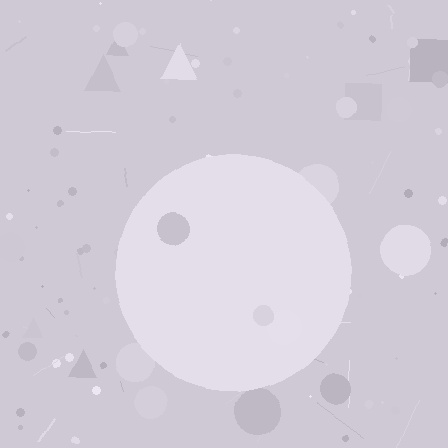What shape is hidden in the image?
A circle is hidden in the image.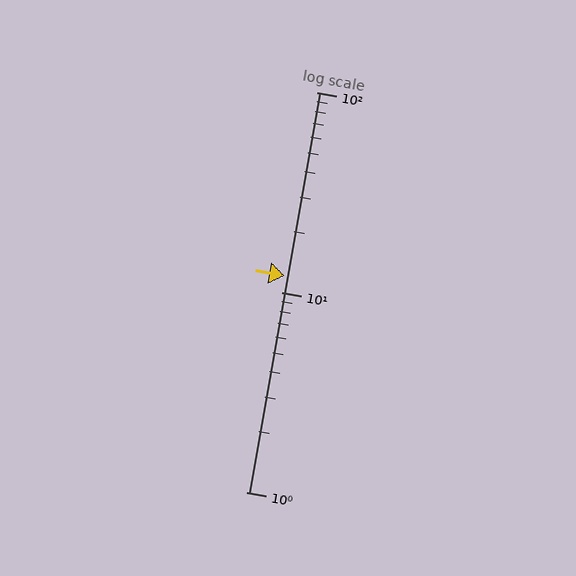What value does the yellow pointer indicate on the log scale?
The pointer indicates approximately 12.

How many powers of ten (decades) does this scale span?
The scale spans 2 decades, from 1 to 100.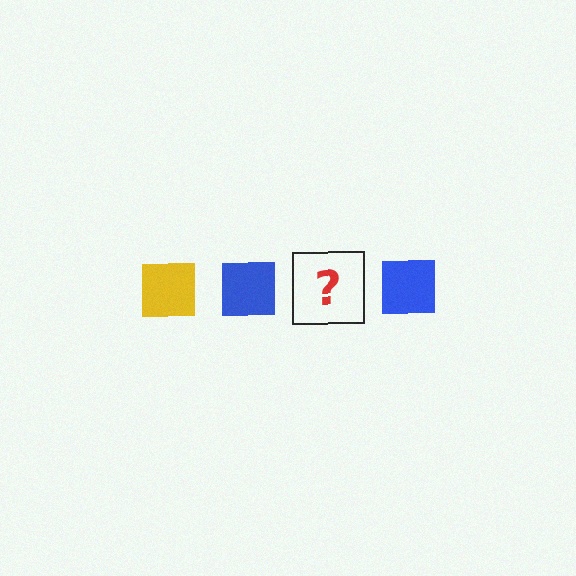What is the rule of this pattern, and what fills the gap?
The rule is that the pattern cycles through yellow, blue squares. The gap should be filled with a yellow square.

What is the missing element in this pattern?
The missing element is a yellow square.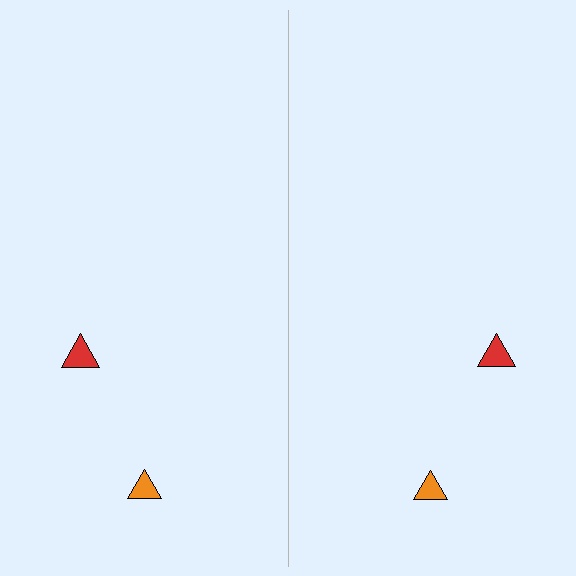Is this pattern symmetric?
Yes, this pattern has bilateral (reflection) symmetry.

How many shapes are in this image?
There are 4 shapes in this image.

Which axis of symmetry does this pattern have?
The pattern has a vertical axis of symmetry running through the center of the image.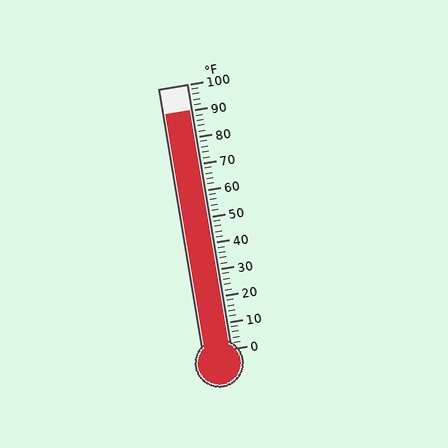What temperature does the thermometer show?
The thermometer shows approximately 90°F.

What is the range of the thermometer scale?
The thermometer scale ranges from 0°F to 100°F.